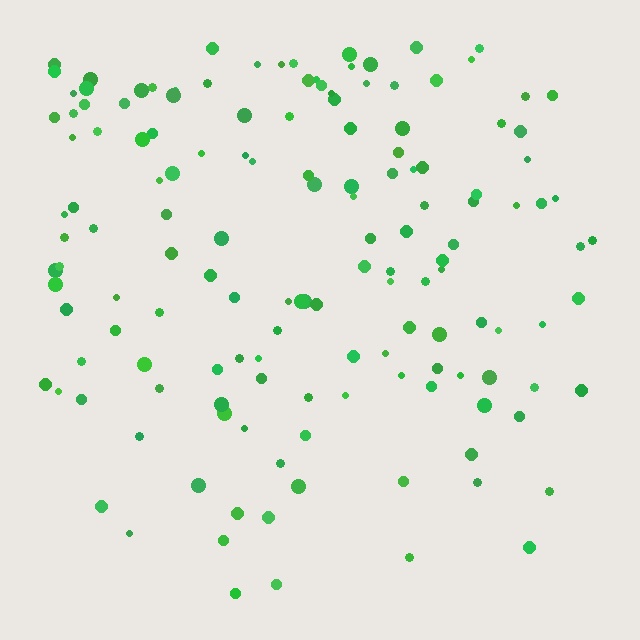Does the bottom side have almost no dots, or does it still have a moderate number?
Still a moderate number, just noticeably fewer than the top.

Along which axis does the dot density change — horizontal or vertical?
Vertical.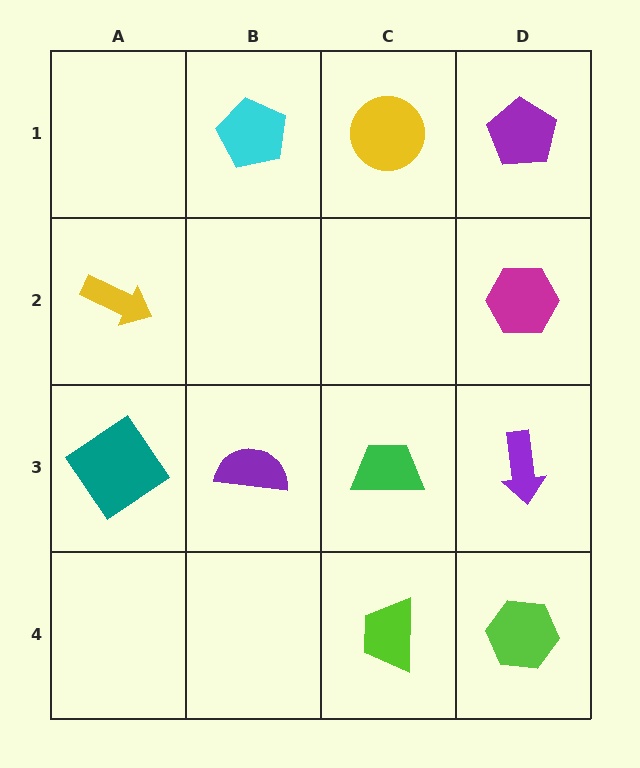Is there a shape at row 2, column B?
No, that cell is empty.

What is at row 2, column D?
A magenta hexagon.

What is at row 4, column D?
A lime hexagon.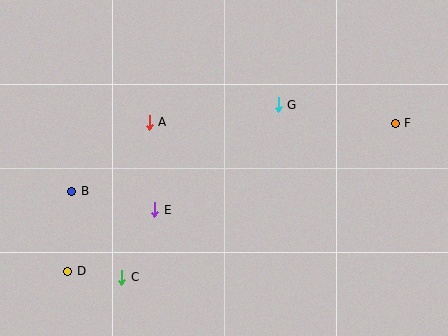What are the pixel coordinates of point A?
Point A is at (149, 122).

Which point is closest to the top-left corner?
Point A is closest to the top-left corner.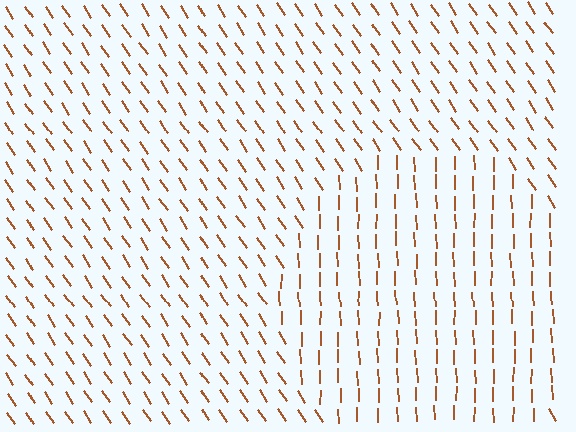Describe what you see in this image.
The image is filled with small brown line segments. A circle region in the image has lines oriented differently from the surrounding lines, creating a visible texture boundary.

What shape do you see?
I see a circle.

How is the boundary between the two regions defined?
The boundary is defined purely by a change in line orientation (approximately 33 degrees difference). All lines are the same color and thickness.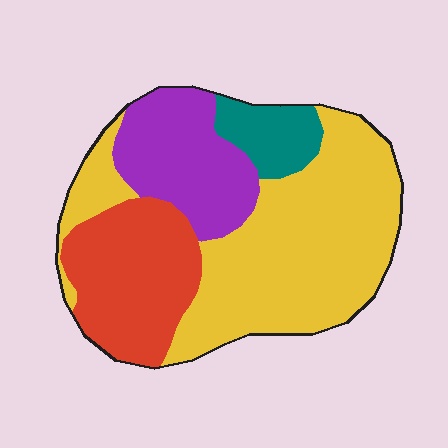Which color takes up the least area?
Teal, at roughly 10%.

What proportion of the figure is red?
Red takes up less than a quarter of the figure.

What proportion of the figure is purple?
Purple covers about 20% of the figure.